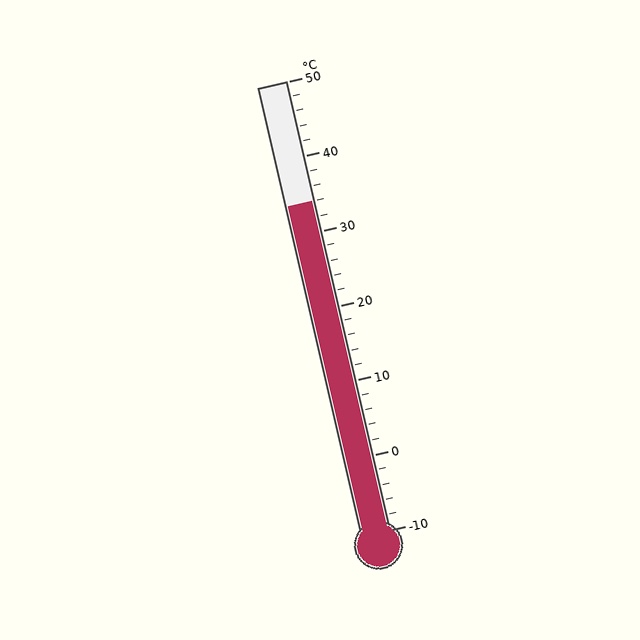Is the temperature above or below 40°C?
The temperature is below 40°C.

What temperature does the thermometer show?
The thermometer shows approximately 34°C.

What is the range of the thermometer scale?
The thermometer scale ranges from -10°C to 50°C.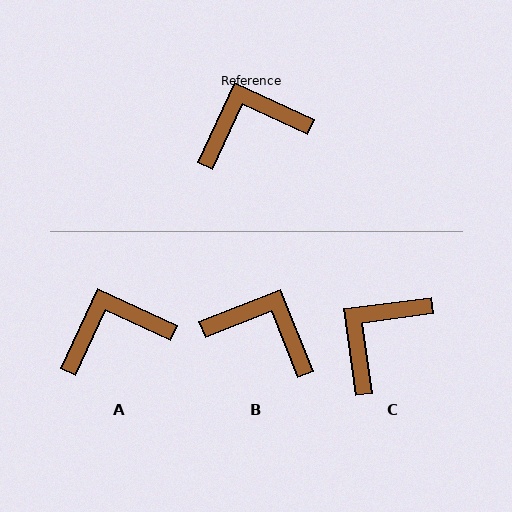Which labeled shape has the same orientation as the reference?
A.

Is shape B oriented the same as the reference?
No, it is off by about 44 degrees.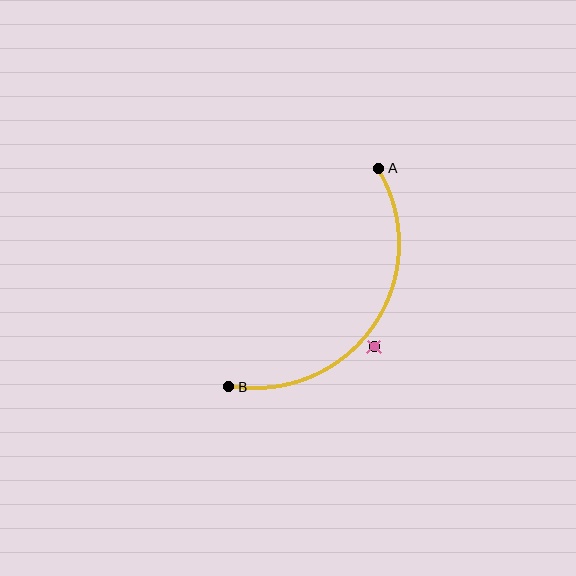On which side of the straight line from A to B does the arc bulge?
The arc bulges below and to the right of the straight line connecting A and B.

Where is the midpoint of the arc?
The arc midpoint is the point on the curve farthest from the straight line joining A and B. It sits below and to the right of that line.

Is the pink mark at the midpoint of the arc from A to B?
No — the pink mark does not lie on the arc at all. It sits slightly outside the curve.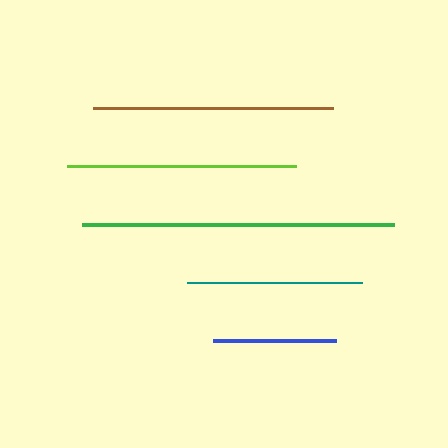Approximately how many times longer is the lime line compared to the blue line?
The lime line is approximately 1.8 times the length of the blue line.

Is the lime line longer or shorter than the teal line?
The lime line is longer than the teal line.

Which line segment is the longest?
The green line is the longest at approximately 312 pixels.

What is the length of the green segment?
The green segment is approximately 312 pixels long.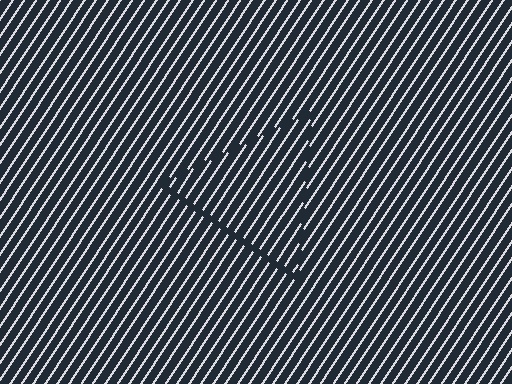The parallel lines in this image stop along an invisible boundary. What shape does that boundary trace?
An illusory triangle. The interior of the shape contains the same grating, shifted by half a period — the contour is defined by the phase discontinuity where line-ends from the inner and outer gratings abut.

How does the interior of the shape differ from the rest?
The interior of the shape contains the same grating, shifted by half a period — the contour is defined by the phase discontinuity where line-ends from the inner and outer gratings abut.